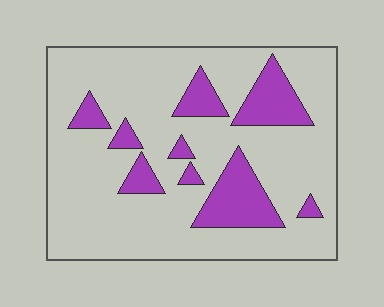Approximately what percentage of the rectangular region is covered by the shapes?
Approximately 20%.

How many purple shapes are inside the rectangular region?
9.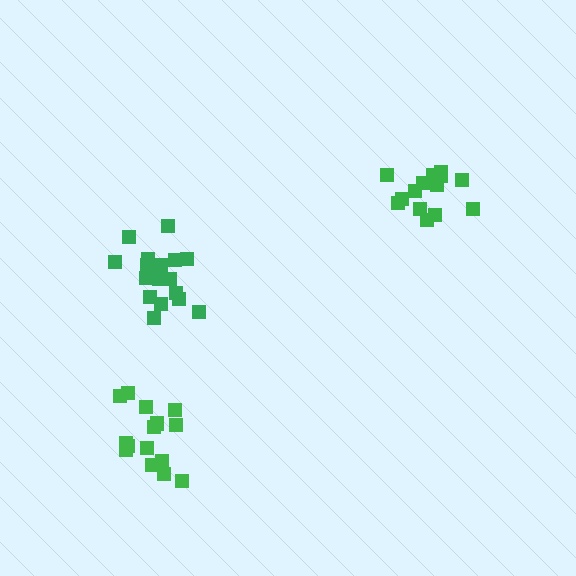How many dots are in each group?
Group 1: 14 dots, Group 2: 17 dots, Group 3: 16 dots (47 total).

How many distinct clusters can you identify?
There are 3 distinct clusters.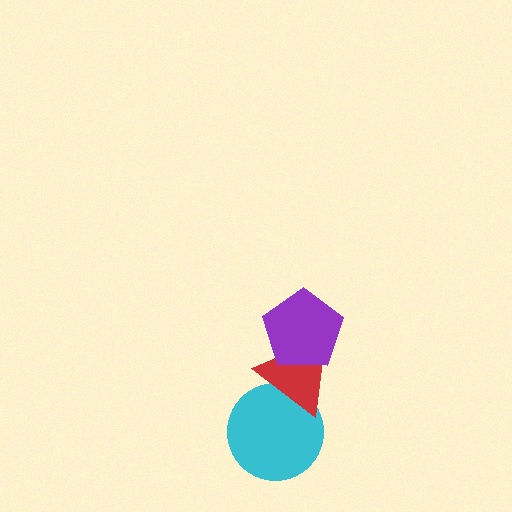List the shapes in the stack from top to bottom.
From top to bottom: the purple pentagon, the red triangle, the cyan circle.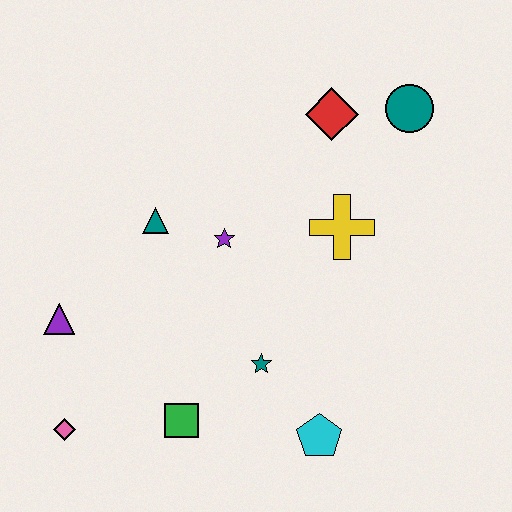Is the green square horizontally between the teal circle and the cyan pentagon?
No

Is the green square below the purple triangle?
Yes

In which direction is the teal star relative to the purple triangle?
The teal star is to the right of the purple triangle.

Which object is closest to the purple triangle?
The pink diamond is closest to the purple triangle.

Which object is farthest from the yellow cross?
The pink diamond is farthest from the yellow cross.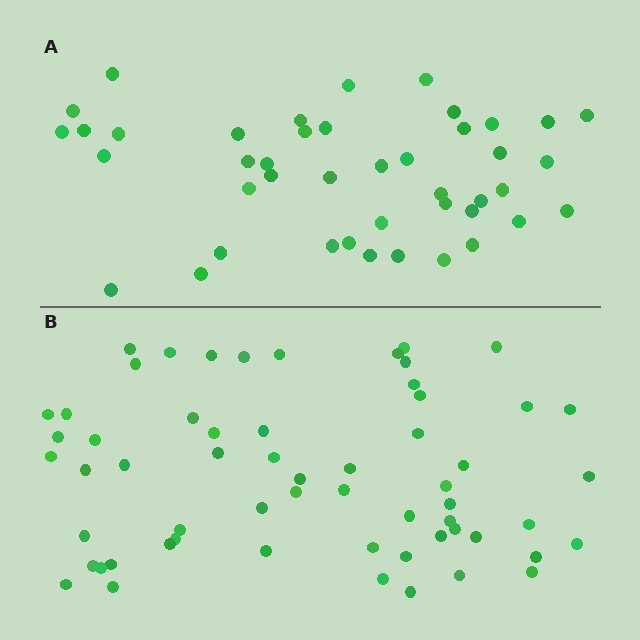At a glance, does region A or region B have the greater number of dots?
Region B (the bottom region) has more dots.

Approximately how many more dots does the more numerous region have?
Region B has approximately 15 more dots than region A.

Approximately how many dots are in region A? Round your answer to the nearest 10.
About 40 dots. (The exact count is 43, which rounds to 40.)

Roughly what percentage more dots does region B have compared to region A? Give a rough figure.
About 40% more.